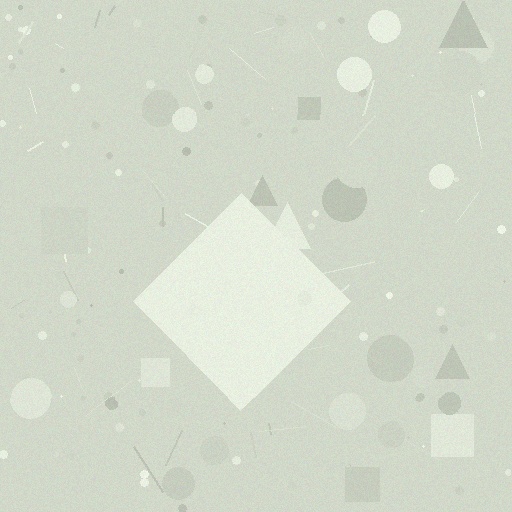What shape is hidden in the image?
A diamond is hidden in the image.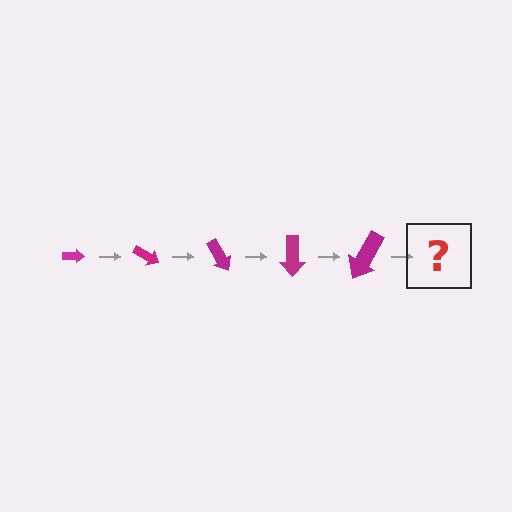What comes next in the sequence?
The next element should be an arrow, larger than the previous one and rotated 150 degrees from the start.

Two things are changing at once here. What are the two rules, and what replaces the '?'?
The two rules are that the arrow grows larger each step and it rotates 30 degrees each step. The '?' should be an arrow, larger than the previous one and rotated 150 degrees from the start.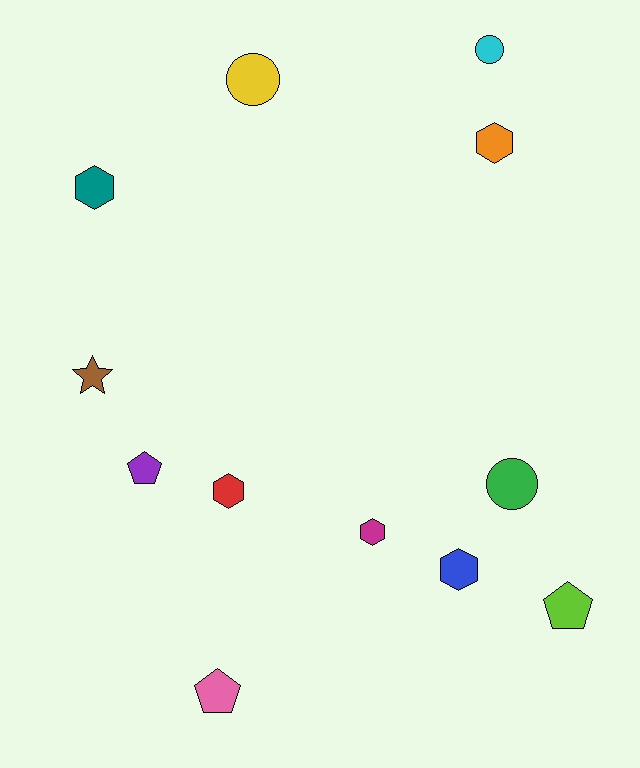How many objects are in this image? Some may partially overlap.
There are 12 objects.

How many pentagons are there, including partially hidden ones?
There are 3 pentagons.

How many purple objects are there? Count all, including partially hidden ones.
There is 1 purple object.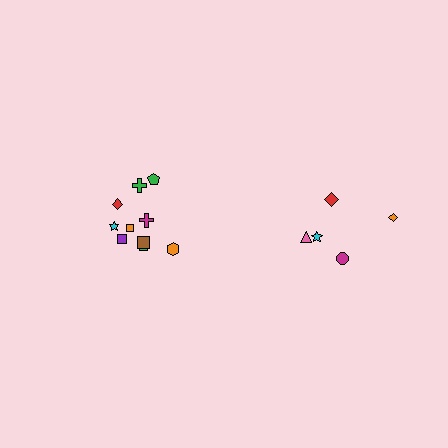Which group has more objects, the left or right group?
The left group.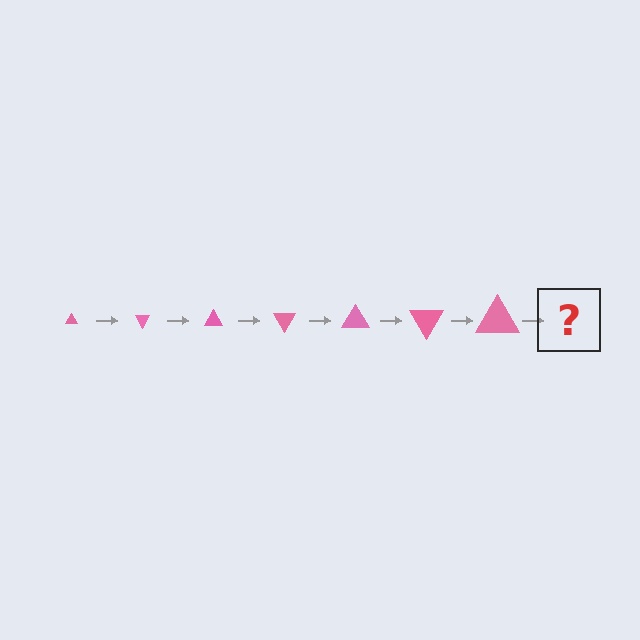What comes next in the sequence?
The next element should be a triangle, larger than the previous one and rotated 420 degrees from the start.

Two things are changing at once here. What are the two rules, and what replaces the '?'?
The two rules are that the triangle grows larger each step and it rotates 60 degrees each step. The '?' should be a triangle, larger than the previous one and rotated 420 degrees from the start.